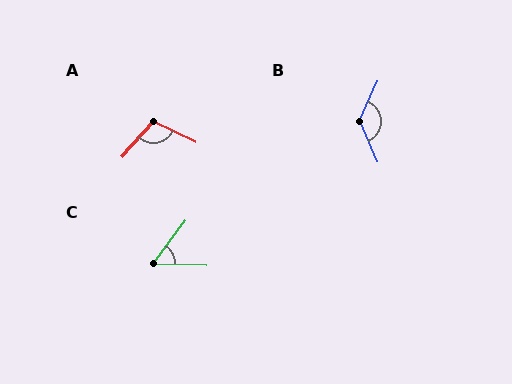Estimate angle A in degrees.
Approximately 106 degrees.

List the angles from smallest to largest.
C (55°), A (106°), B (132°).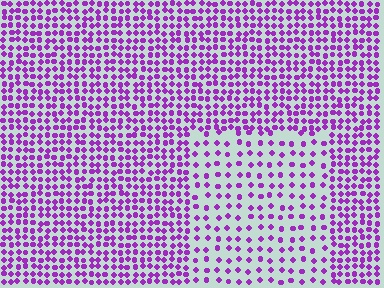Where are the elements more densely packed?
The elements are more densely packed outside the rectangle boundary.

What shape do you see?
I see a rectangle.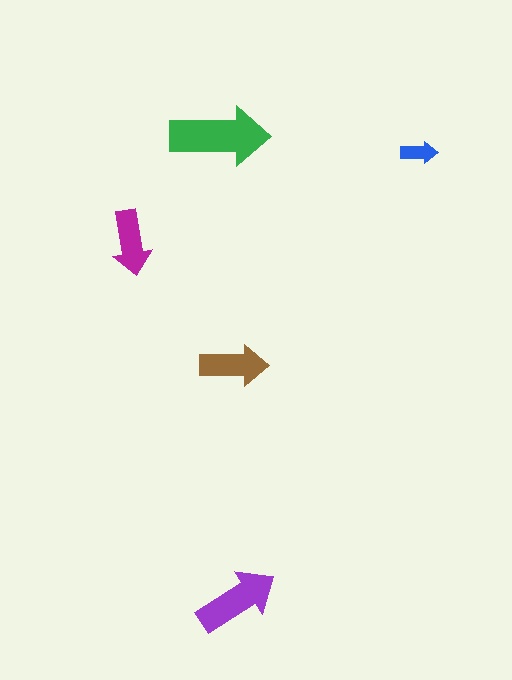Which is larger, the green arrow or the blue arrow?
The green one.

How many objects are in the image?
There are 5 objects in the image.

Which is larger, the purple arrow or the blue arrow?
The purple one.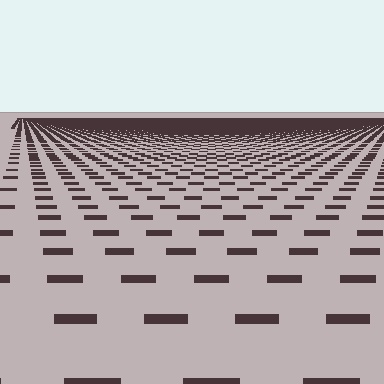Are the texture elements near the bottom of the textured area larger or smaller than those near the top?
Larger. Near the bottom, elements are closer to the viewer and appear at a bigger on-screen size.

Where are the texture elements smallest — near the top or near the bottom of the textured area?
Near the top.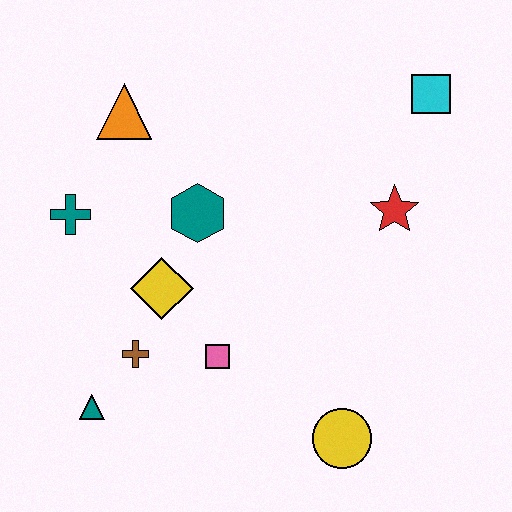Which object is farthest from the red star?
The teal triangle is farthest from the red star.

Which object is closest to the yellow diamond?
The brown cross is closest to the yellow diamond.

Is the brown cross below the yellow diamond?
Yes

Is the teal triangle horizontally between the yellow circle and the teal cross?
Yes